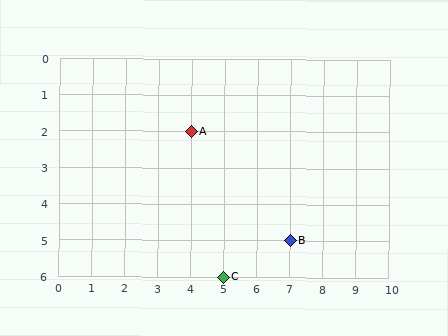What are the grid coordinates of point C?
Point C is at grid coordinates (5, 6).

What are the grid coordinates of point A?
Point A is at grid coordinates (4, 2).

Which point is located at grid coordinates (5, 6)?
Point C is at (5, 6).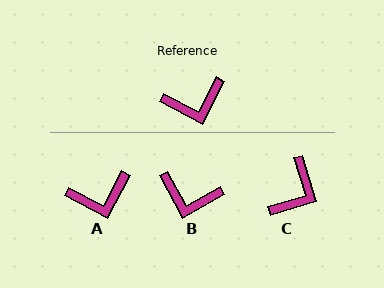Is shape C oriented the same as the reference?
No, it is off by about 45 degrees.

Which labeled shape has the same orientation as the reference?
A.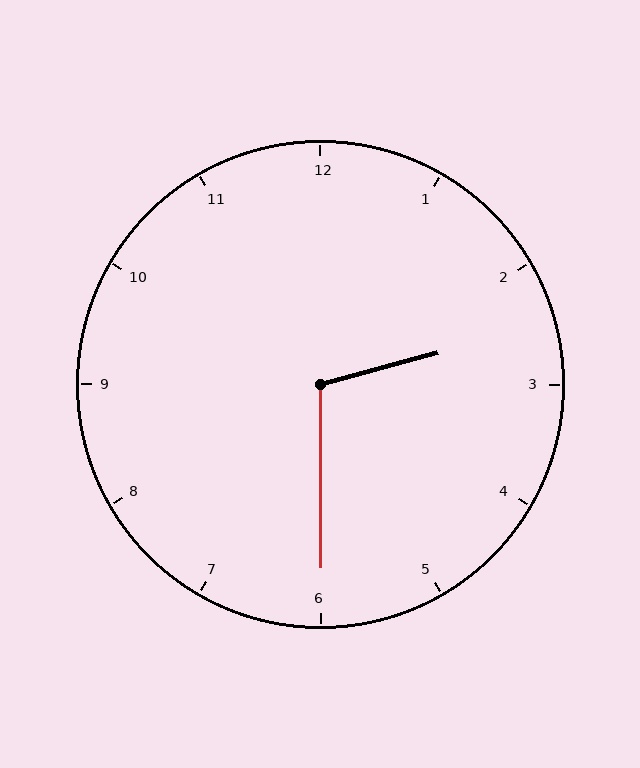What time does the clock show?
2:30.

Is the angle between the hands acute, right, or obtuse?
It is obtuse.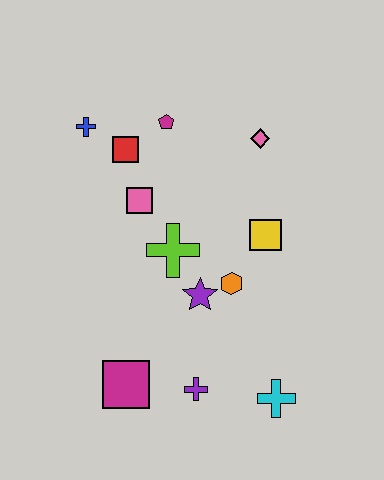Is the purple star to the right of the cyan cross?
No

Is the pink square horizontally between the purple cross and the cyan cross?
No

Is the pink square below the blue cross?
Yes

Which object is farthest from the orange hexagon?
The blue cross is farthest from the orange hexagon.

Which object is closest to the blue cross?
The red square is closest to the blue cross.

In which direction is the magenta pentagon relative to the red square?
The magenta pentagon is to the right of the red square.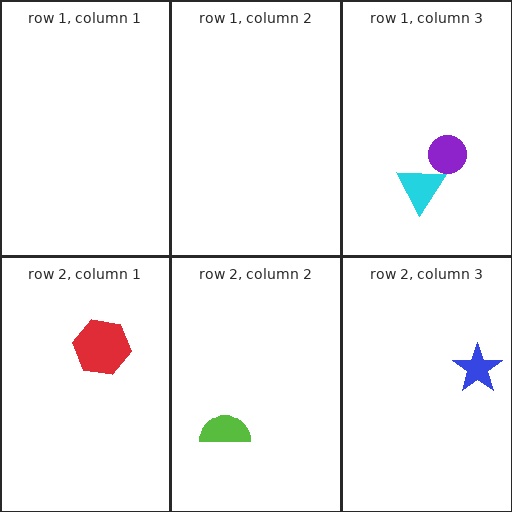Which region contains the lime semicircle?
The row 2, column 2 region.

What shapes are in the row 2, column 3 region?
The blue star.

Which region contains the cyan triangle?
The row 1, column 3 region.